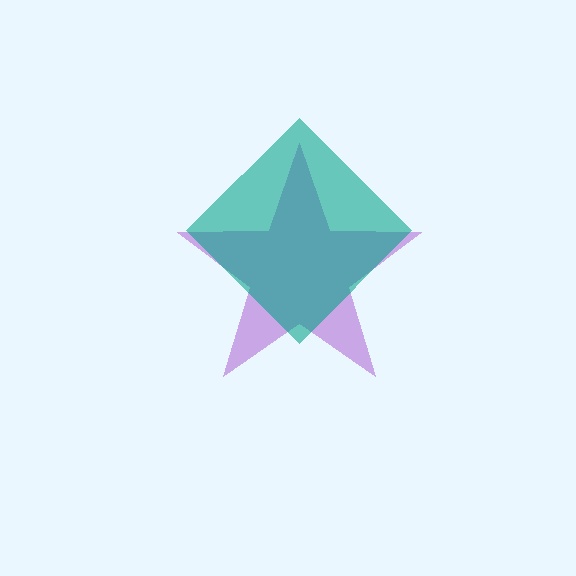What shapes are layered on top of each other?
The layered shapes are: a purple star, a teal diamond.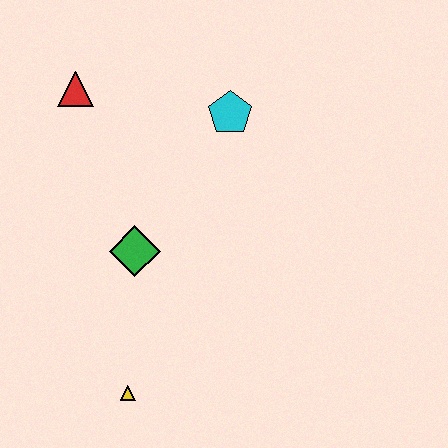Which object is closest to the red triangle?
The cyan pentagon is closest to the red triangle.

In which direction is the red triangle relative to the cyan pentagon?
The red triangle is to the left of the cyan pentagon.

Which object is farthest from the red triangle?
The yellow triangle is farthest from the red triangle.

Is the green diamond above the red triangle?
No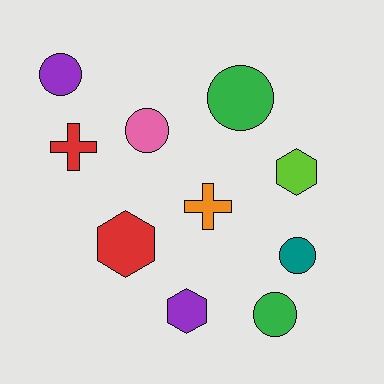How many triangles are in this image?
There are no triangles.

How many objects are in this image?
There are 10 objects.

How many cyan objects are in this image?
There are no cyan objects.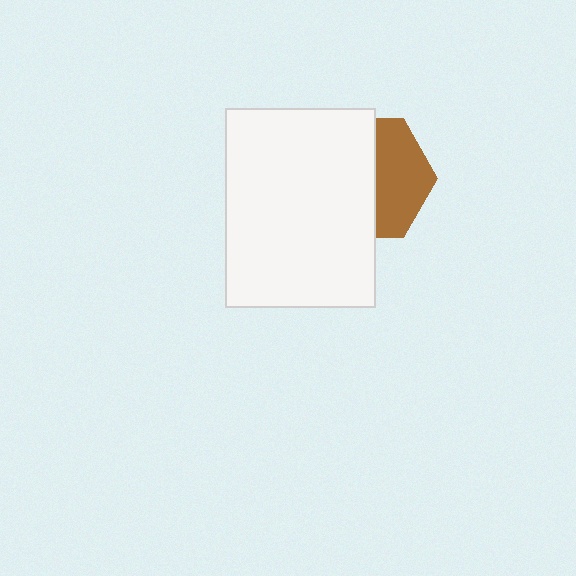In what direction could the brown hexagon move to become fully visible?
The brown hexagon could move right. That would shift it out from behind the white rectangle entirely.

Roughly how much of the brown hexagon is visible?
A small part of it is visible (roughly 44%).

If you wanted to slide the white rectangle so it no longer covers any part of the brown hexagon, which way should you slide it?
Slide it left — that is the most direct way to separate the two shapes.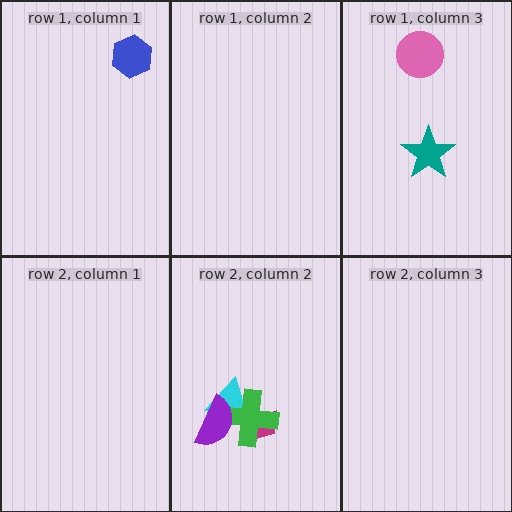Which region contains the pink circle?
The row 1, column 3 region.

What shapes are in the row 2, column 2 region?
The cyan triangle, the magenta trapezoid, the green cross, the purple semicircle.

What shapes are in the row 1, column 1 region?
The blue hexagon.